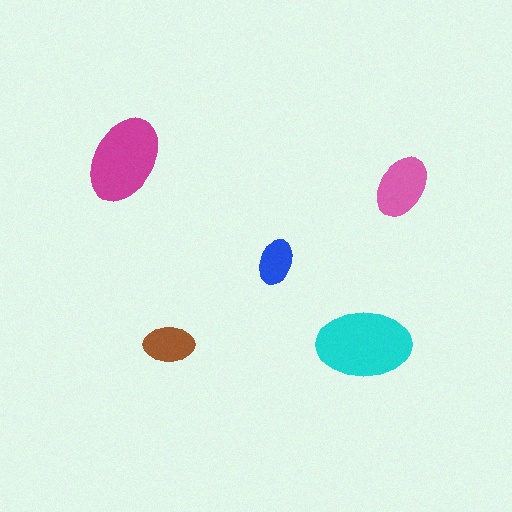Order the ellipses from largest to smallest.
the cyan one, the magenta one, the pink one, the brown one, the blue one.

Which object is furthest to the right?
The pink ellipse is rightmost.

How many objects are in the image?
There are 5 objects in the image.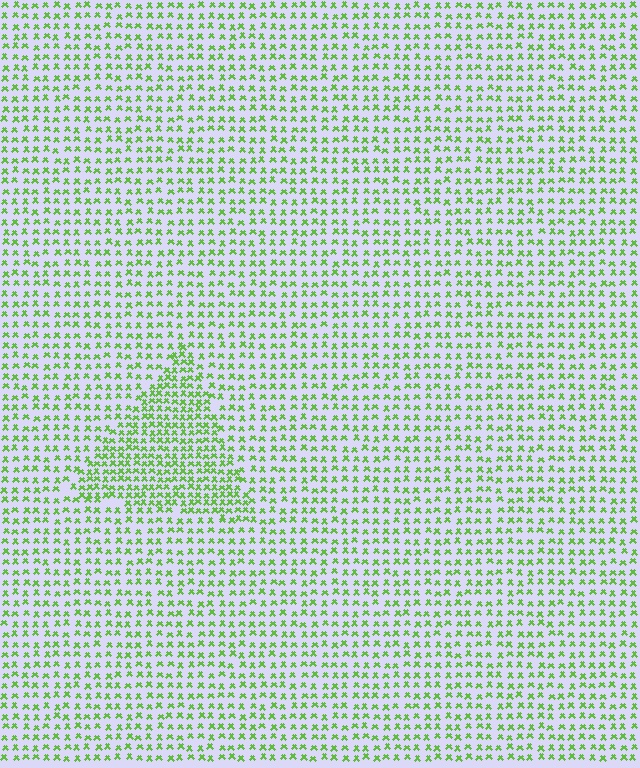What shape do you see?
I see a triangle.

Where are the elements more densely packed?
The elements are more densely packed inside the triangle boundary.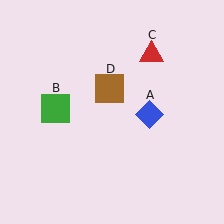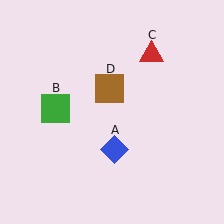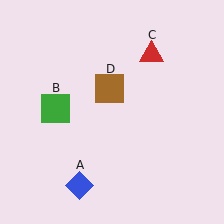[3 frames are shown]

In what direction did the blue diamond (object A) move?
The blue diamond (object A) moved down and to the left.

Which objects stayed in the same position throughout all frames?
Green square (object B) and red triangle (object C) and brown square (object D) remained stationary.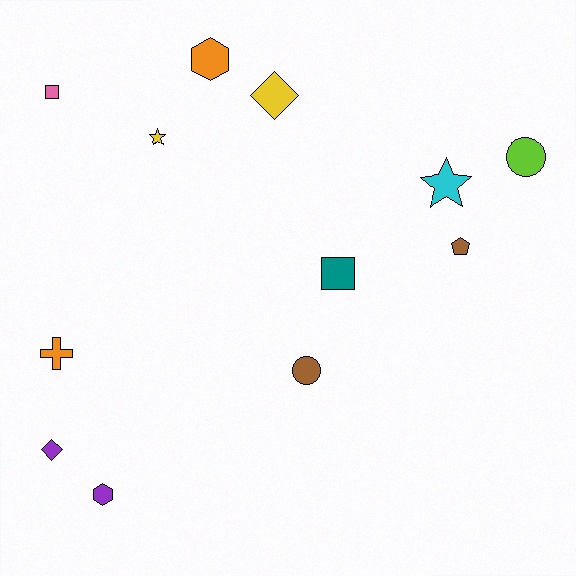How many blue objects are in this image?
There are no blue objects.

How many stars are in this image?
There are 2 stars.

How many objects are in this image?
There are 12 objects.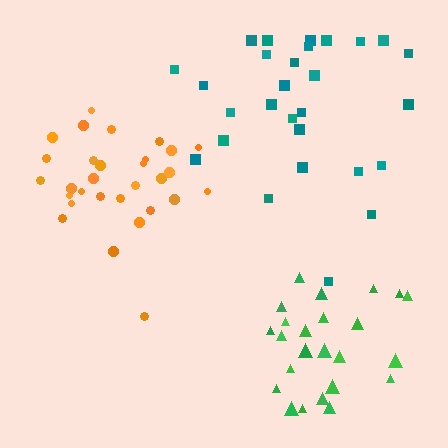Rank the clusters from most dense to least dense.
green, orange, teal.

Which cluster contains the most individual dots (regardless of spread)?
Orange (30).